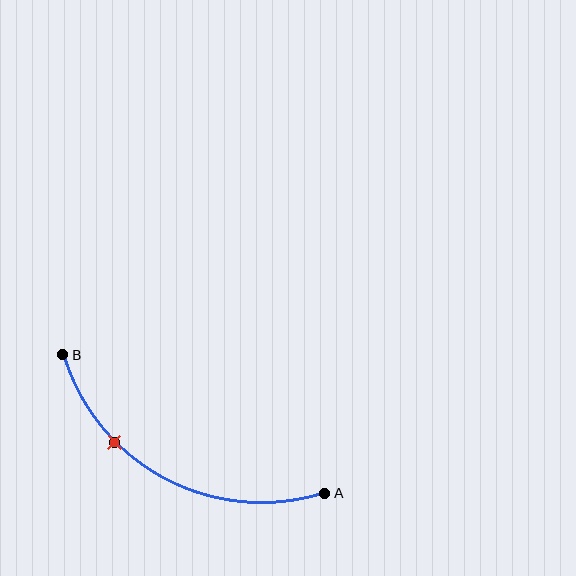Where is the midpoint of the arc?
The arc midpoint is the point on the curve farthest from the straight line joining A and B. It sits below that line.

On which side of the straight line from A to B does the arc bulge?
The arc bulges below the straight line connecting A and B.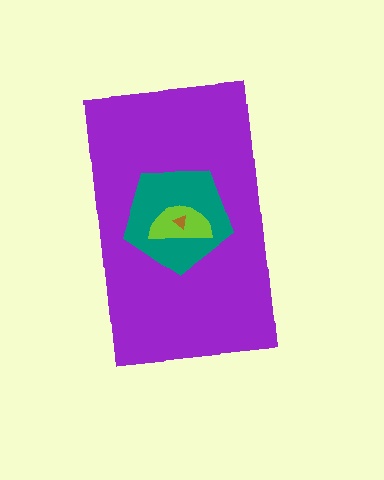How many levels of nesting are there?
4.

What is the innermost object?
The brown triangle.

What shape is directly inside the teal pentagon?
The lime semicircle.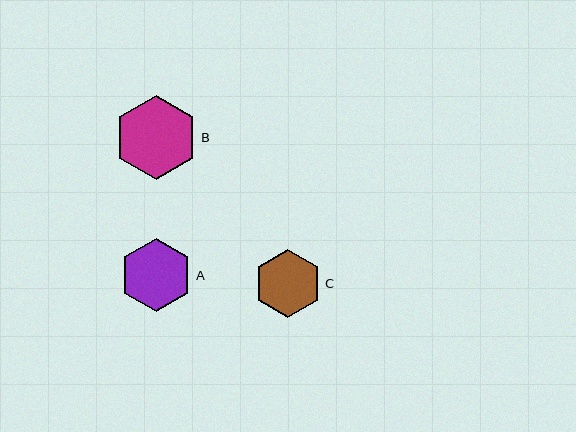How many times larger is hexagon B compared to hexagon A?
Hexagon B is approximately 1.2 times the size of hexagon A.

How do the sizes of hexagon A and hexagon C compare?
Hexagon A and hexagon C are approximately the same size.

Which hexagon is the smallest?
Hexagon C is the smallest with a size of approximately 68 pixels.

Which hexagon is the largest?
Hexagon B is the largest with a size of approximately 84 pixels.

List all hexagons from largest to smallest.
From largest to smallest: B, A, C.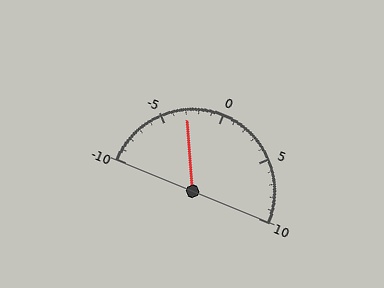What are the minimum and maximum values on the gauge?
The gauge ranges from -10 to 10.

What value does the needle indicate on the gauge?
The needle indicates approximately -3.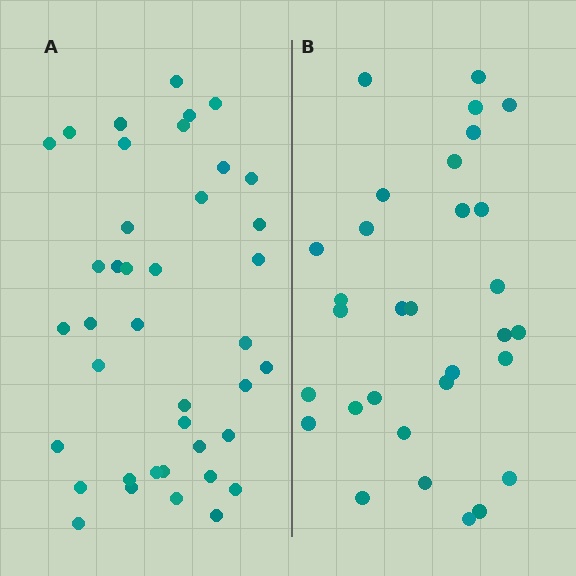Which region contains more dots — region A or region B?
Region A (the left region) has more dots.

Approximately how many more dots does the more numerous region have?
Region A has roughly 8 or so more dots than region B.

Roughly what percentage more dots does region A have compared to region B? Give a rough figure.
About 30% more.